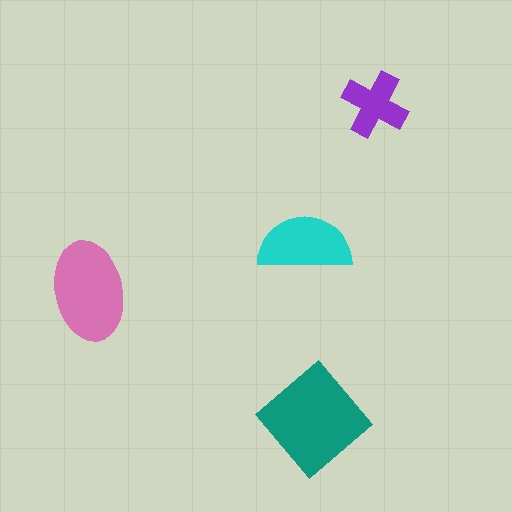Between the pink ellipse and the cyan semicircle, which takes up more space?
The pink ellipse.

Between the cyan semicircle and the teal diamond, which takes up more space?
The teal diamond.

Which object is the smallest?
The purple cross.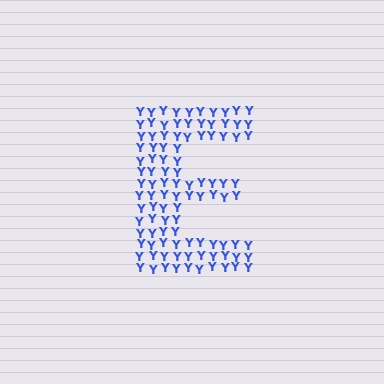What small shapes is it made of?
It is made of small letter Y's.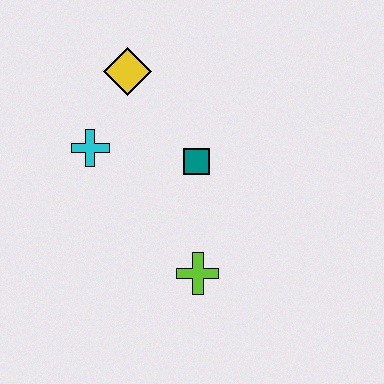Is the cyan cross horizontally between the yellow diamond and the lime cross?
No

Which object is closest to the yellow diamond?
The cyan cross is closest to the yellow diamond.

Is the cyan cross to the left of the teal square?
Yes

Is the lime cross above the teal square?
No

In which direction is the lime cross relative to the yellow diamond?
The lime cross is below the yellow diamond.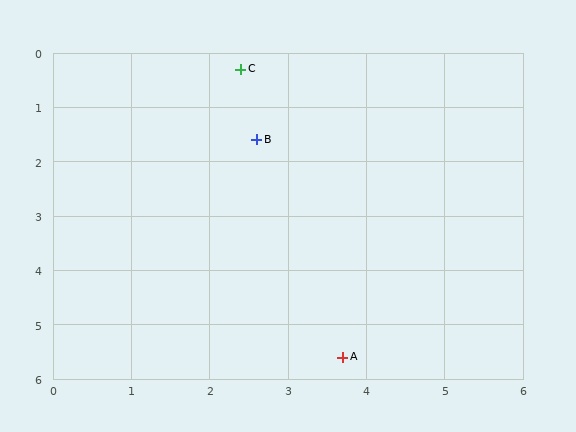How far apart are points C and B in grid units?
Points C and B are about 1.3 grid units apart.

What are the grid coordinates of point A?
Point A is at approximately (3.7, 5.6).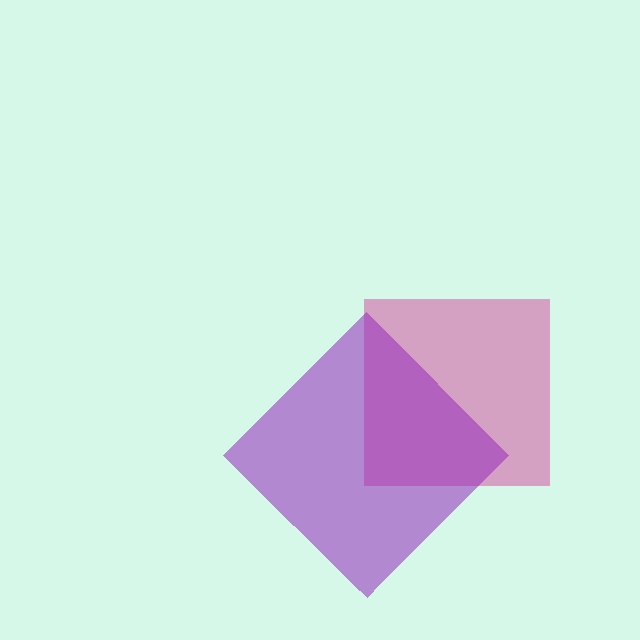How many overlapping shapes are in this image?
There are 2 overlapping shapes in the image.